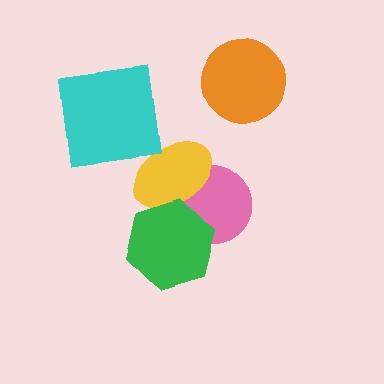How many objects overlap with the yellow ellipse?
2 objects overlap with the yellow ellipse.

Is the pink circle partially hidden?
Yes, it is partially covered by another shape.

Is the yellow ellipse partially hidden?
Yes, it is partially covered by another shape.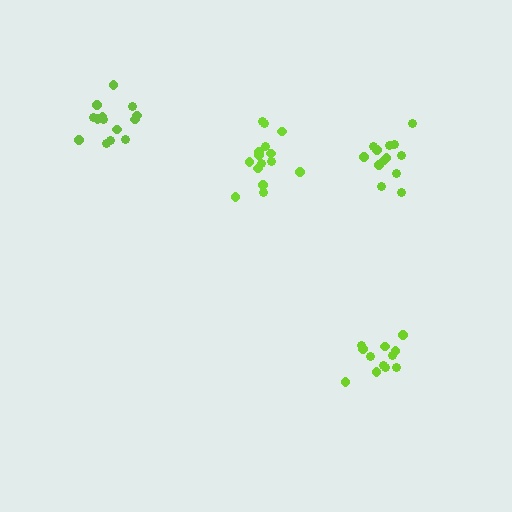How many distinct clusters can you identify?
There are 4 distinct clusters.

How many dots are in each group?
Group 1: 14 dots, Group 2: 12 dots, Group 3: 13 dots, Group 4: 15 dots (54 total).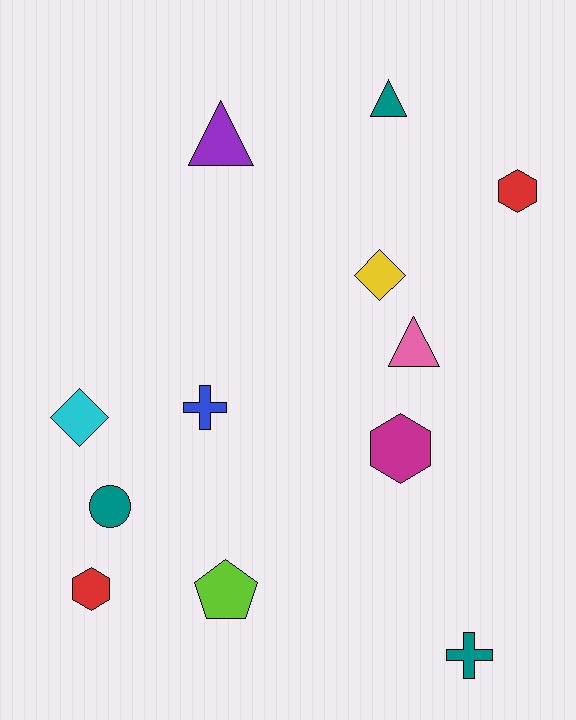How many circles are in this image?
There is 1 circle.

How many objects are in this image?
There are 12 objects.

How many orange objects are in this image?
There are no orange objects.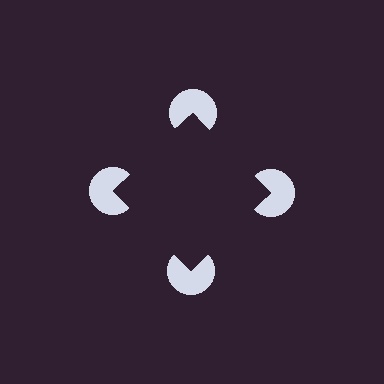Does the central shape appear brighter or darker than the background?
It typically appears slightly darker than the background, even though no actual brightness change is drawn.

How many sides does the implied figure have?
4 sides.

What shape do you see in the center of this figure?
An illusory square — its edges are inferred from the aligned wedge cuts in the pac-man discs, not physically drawn.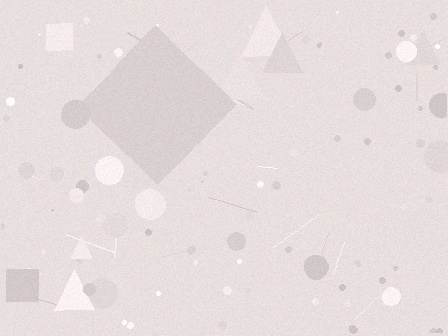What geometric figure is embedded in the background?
A diamond is embedded in the background.